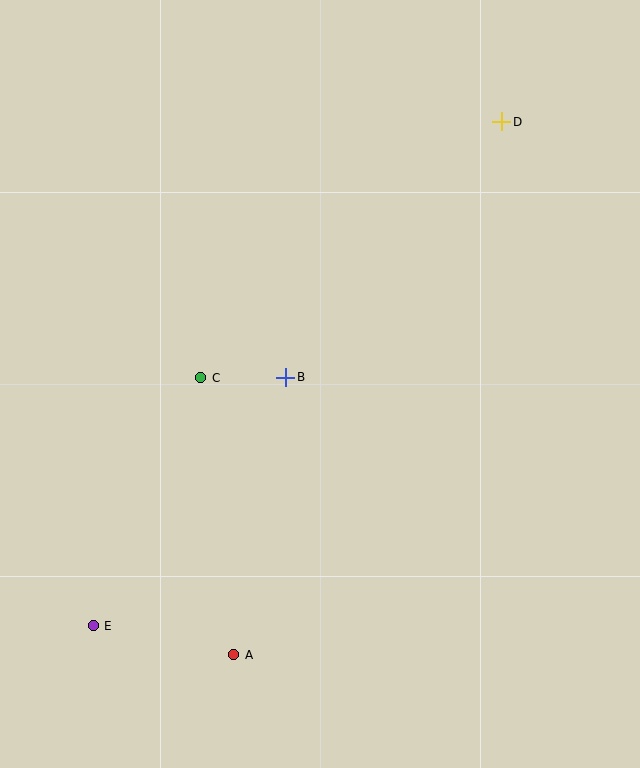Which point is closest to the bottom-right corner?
Point A is closest to the bottom-right corner.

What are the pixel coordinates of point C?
Point C is at (201, 378).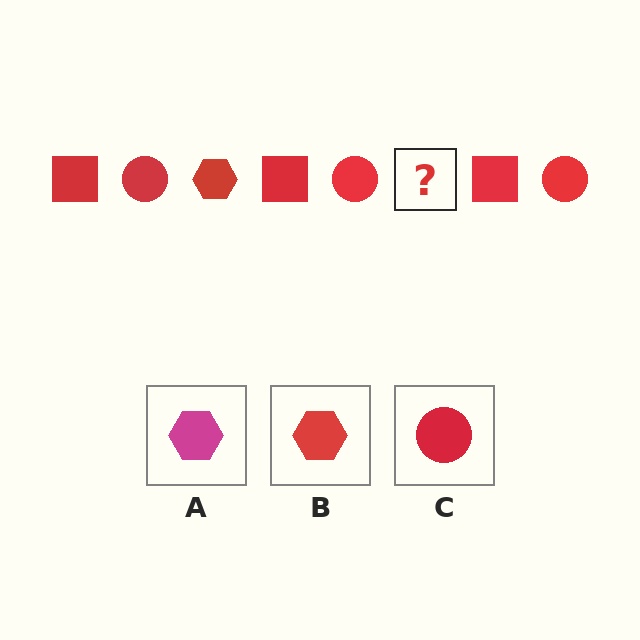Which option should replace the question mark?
Option B.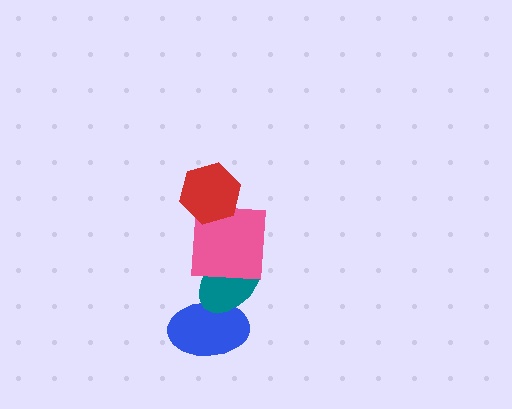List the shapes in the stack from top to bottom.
From top to bottom: the red hexagon, the pink square, the teal ellipse, the blue ellipse.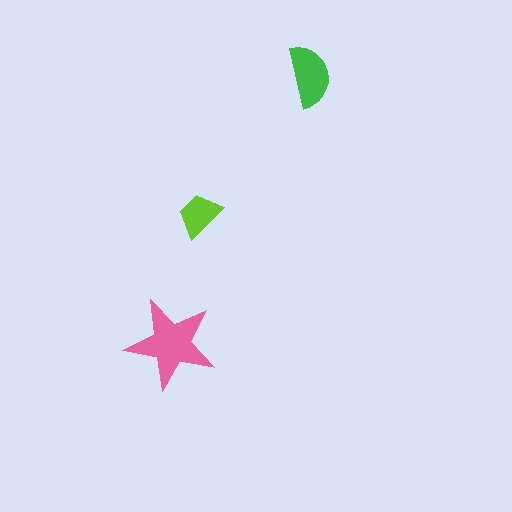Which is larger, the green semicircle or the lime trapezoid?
The green semicircle.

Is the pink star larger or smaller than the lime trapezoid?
Larger.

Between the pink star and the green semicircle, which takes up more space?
The pink star.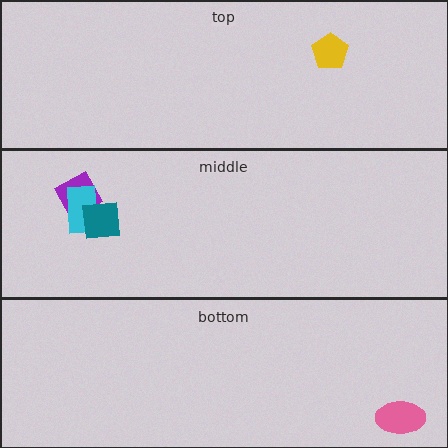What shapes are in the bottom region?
The pink ellipse.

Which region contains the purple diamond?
The middle region.